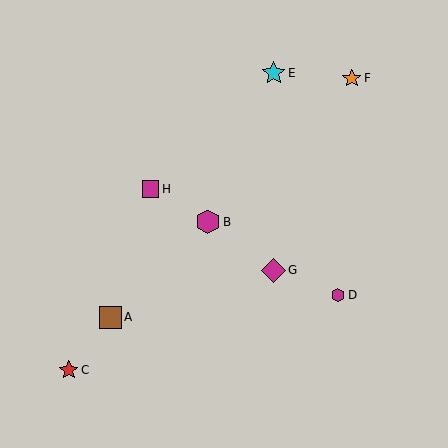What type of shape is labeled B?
Shape B is a magenta hexagon.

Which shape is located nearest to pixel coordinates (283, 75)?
The cyan star (labeled E) at (274, 73) is nearest to that location.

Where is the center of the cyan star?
The center of the cyan star is at (274, 73).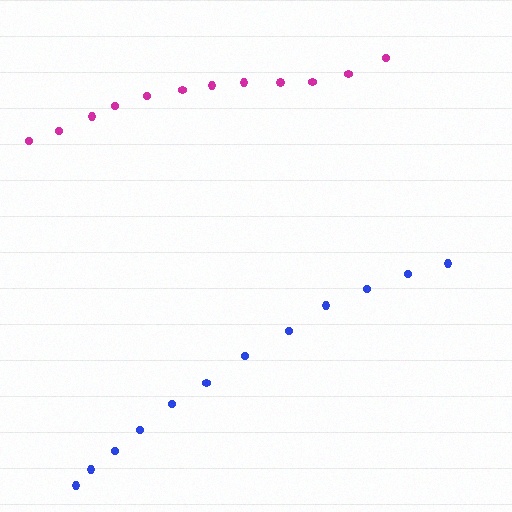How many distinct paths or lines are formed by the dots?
There are 2 distinct paths.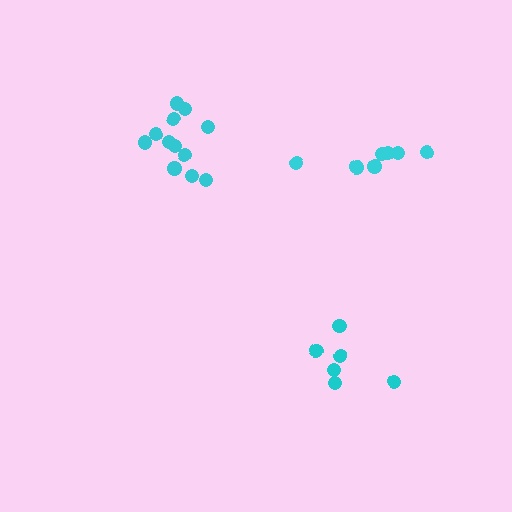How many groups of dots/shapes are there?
There are 3 groups.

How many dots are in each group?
Group 1: 6 dots, Group 2: 7 dots, Group 3: 12 dots (25 total).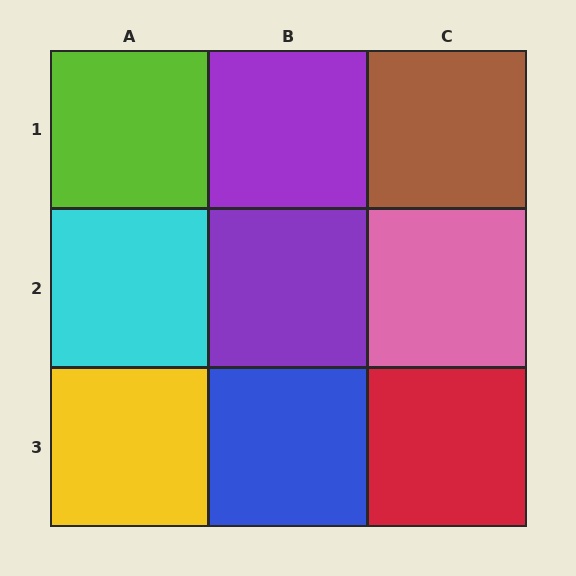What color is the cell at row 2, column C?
Pink.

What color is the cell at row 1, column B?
Purple.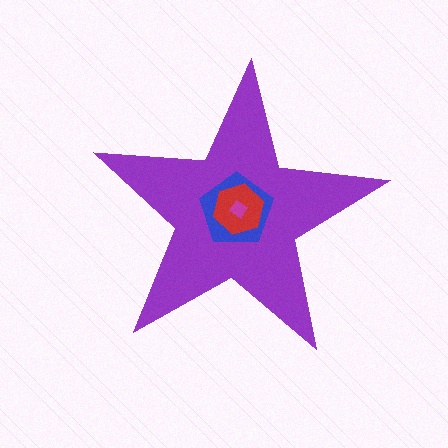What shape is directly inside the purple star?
The blue pentagon.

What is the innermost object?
The magenta diamond.